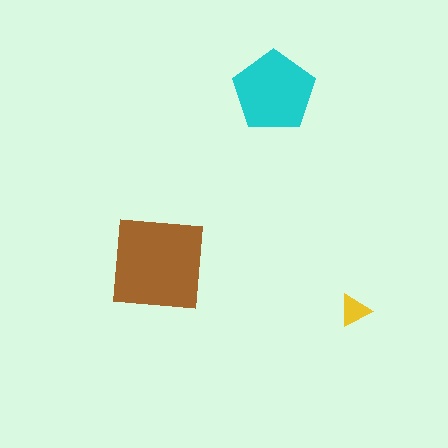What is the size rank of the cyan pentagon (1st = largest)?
2nd.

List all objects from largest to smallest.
The brown square, the cyan pentagon, the yellow triangle.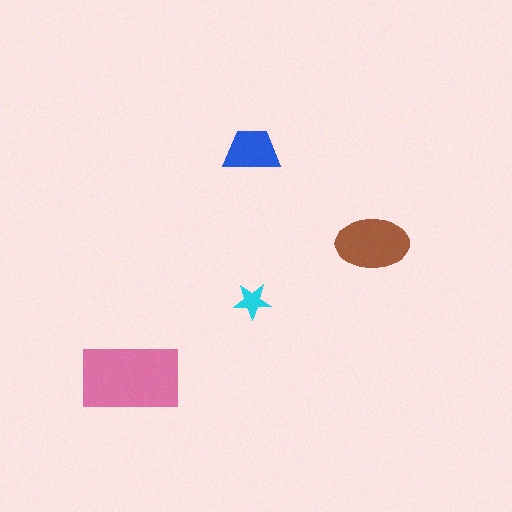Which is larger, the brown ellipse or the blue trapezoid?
The brown ellipse.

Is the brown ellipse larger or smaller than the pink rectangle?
Smaller.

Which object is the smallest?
The cyan star.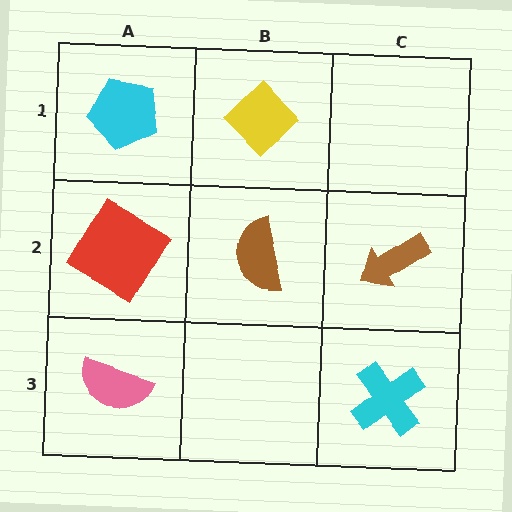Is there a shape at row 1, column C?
No, that cell is empty.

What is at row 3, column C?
A cyan cross.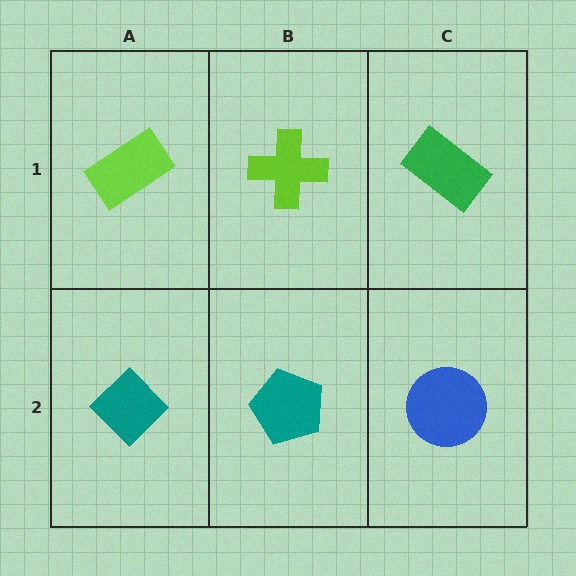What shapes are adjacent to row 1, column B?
A teal pentagon (row 2, column B), a lime rectangle (row 1, column A), a green rectangle (row 1, column C).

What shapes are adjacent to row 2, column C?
A green rectangle (row 1, column C), a teal pentagon (row 2, column B).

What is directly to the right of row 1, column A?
A lime cross.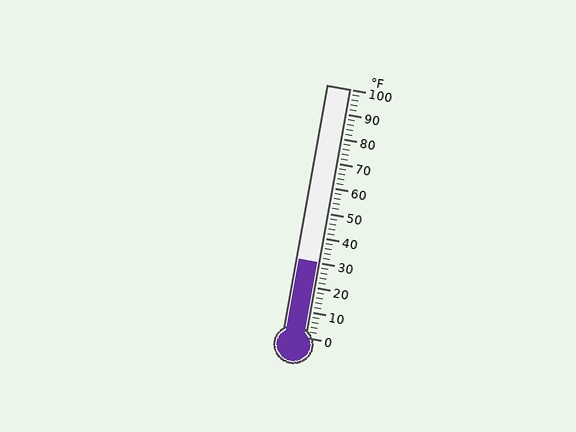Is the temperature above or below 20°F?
The temperature is above 20°F.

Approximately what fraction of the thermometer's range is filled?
The thermometer is filled to approximately 30% of its range.